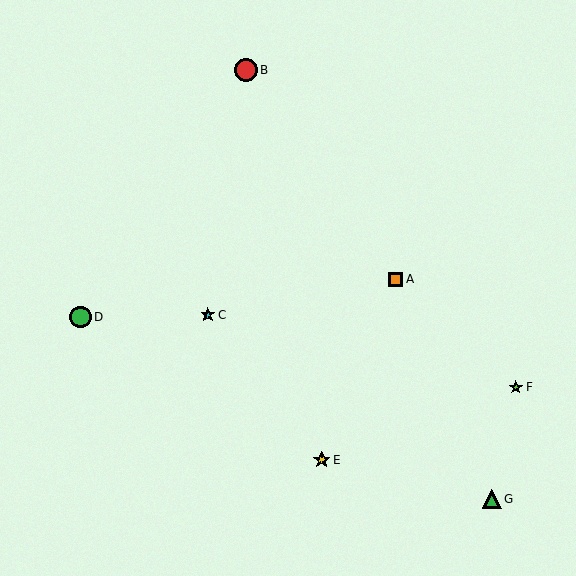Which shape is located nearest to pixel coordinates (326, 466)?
The yellow star (labeled E) at (322, 460) is nearest to that location.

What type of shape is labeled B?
Shape B is a red circle.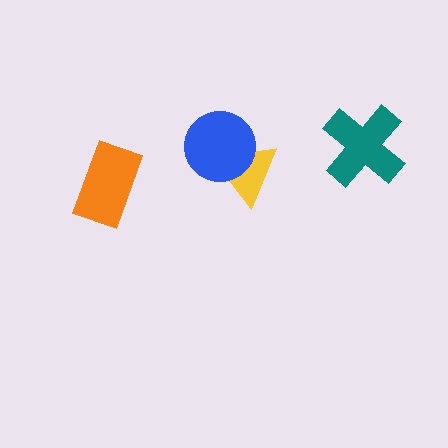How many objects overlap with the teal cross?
0 objects overlap with the teal cross.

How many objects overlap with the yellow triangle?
1 object overlaps with the yellow triangle.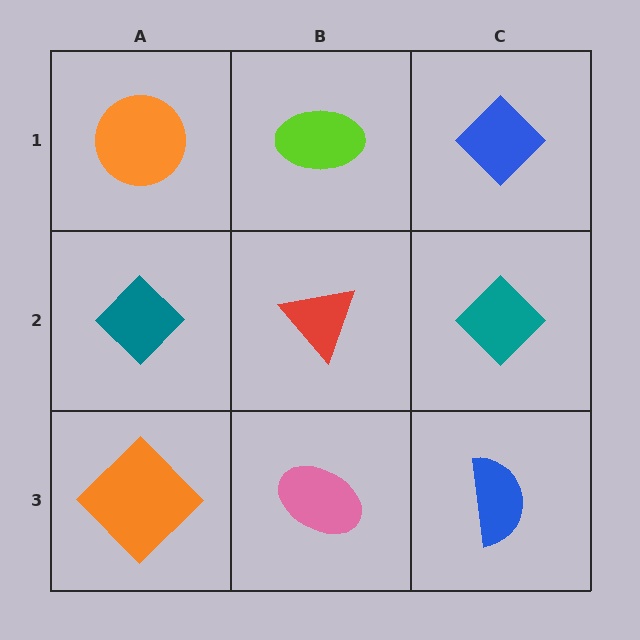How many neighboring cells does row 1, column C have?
2.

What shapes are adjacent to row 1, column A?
A teal diamond (row 2, column A), a lime ellipse (row 1, column B).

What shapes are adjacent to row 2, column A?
An orange circle (row 1, column A), an orange diamond (row 3, column A), a red triangle (row 2, column B).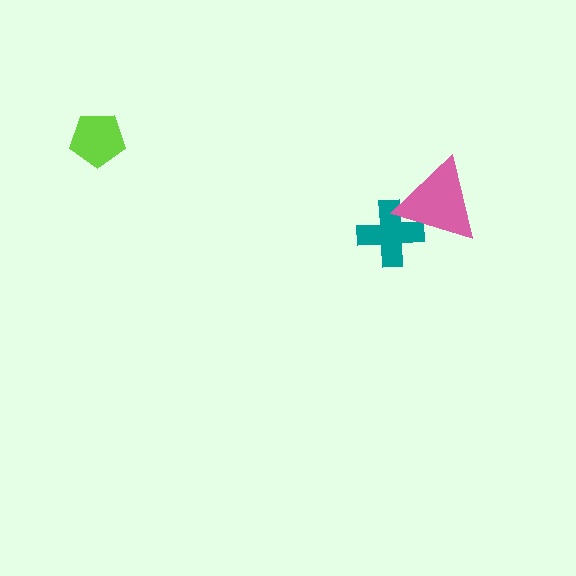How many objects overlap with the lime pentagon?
0 objects overlap with the lime pentagon.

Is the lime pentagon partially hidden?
No, no other shape covers it.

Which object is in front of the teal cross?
The pink triangle is in front of the teal cross.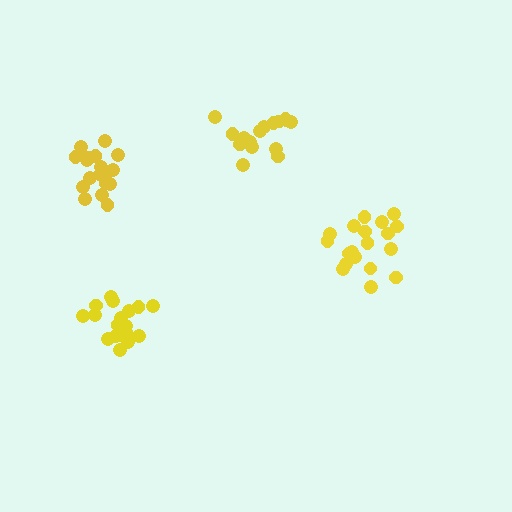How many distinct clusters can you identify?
There are 4 distinct clusters.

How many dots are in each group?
Group 1: 20 dots, Group 2: 19 dots, Group 3: 19 dots, Group 4: 16 dots (74 total).